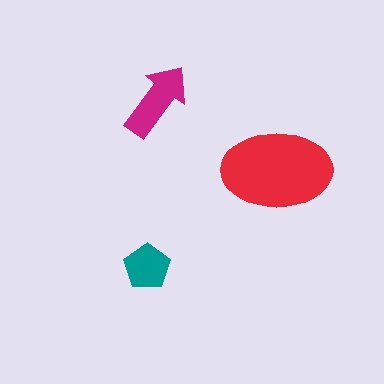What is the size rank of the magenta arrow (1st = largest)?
2nd.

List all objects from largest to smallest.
The red ellipse, the magenta arrow, the teal pentagon.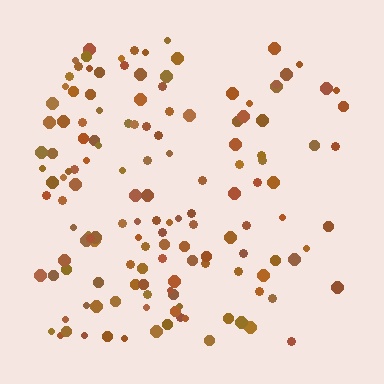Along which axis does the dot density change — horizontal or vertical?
Horizontal.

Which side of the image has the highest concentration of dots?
The left.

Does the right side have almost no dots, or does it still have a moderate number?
Still a moderate number, just noticeably fewer than the left.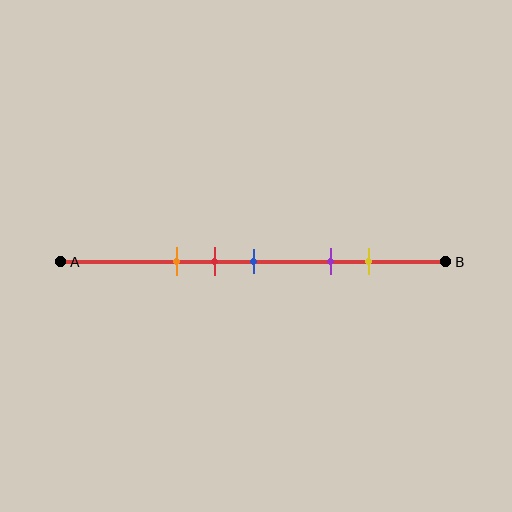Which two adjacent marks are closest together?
The red and blue marks are the closest adjacent pair.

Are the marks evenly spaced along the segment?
No, the marks are not evenly spaced.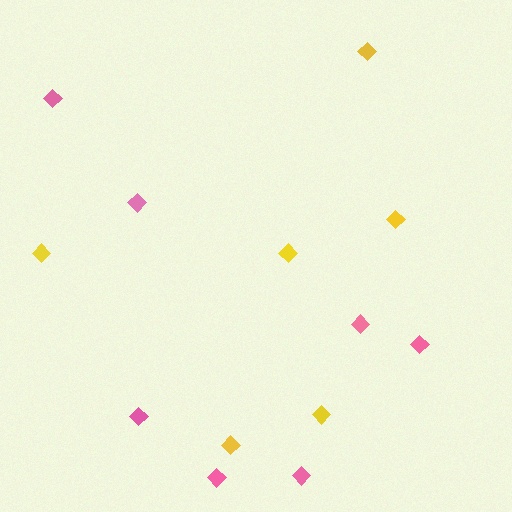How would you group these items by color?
There are 2 groups: one group of yellow diamonds (6) and one group of pink diamonds (7).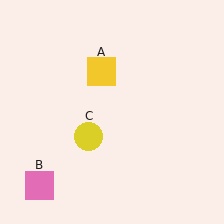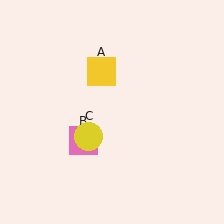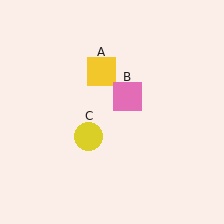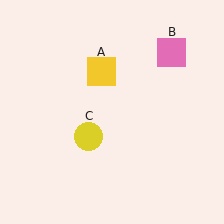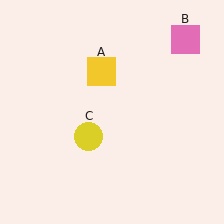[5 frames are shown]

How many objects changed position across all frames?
1 object changed position: pink square (object B).